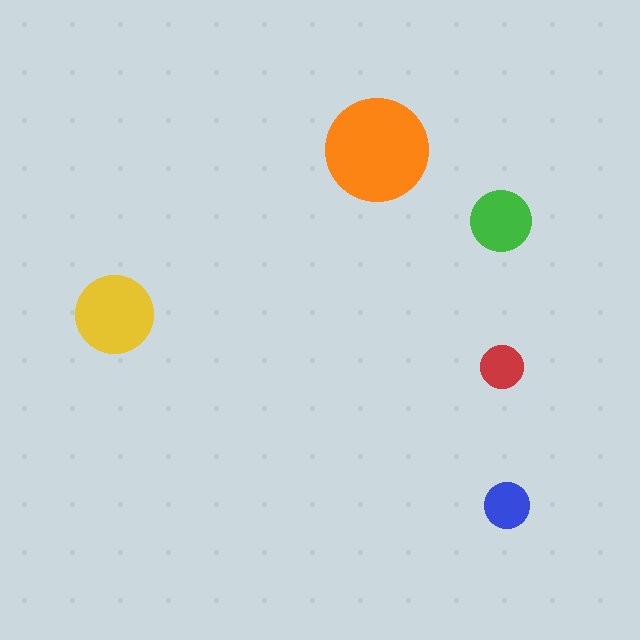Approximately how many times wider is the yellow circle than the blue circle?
About 1.5 times wider.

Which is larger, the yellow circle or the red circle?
The yellow one.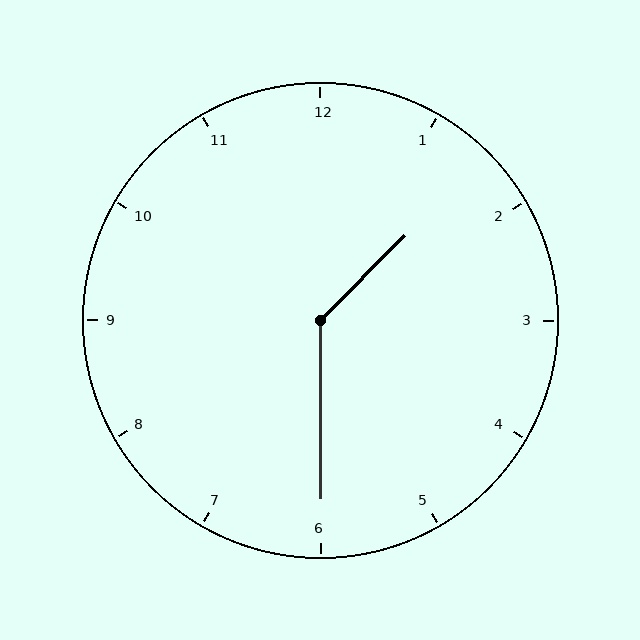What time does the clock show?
1:30.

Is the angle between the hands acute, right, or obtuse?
It is obtuse.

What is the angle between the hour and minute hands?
Approximately 135 degrees.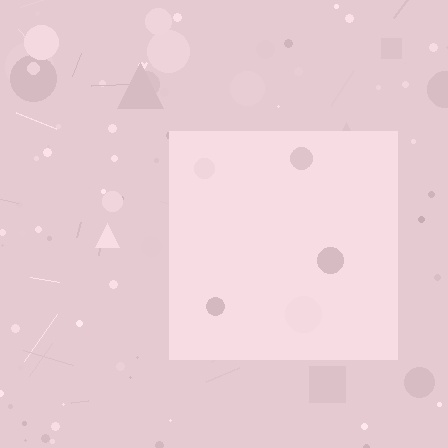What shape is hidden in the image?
A square is hidden in the image.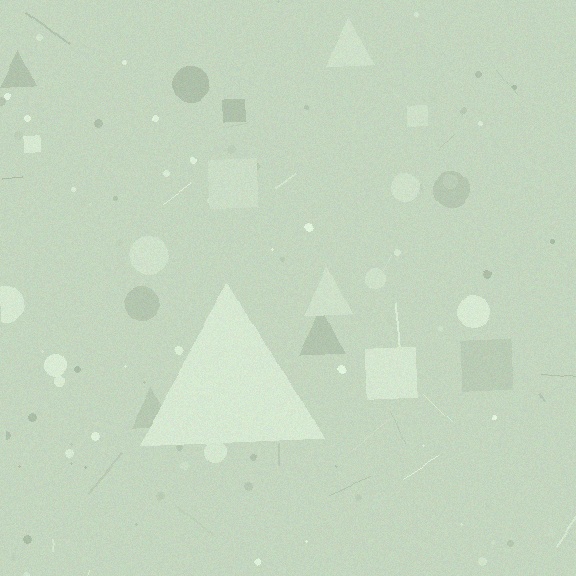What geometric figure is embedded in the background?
A triangle is embedded in the background.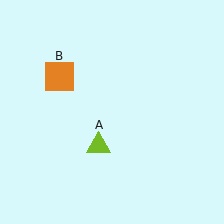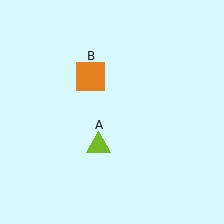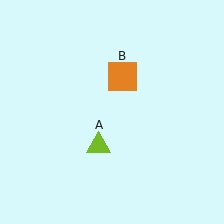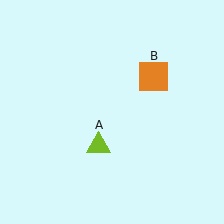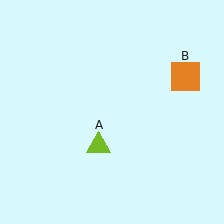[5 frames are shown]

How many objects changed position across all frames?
1 object changed position: orange square (object B).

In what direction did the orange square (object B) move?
The orange square (object B) moved right.